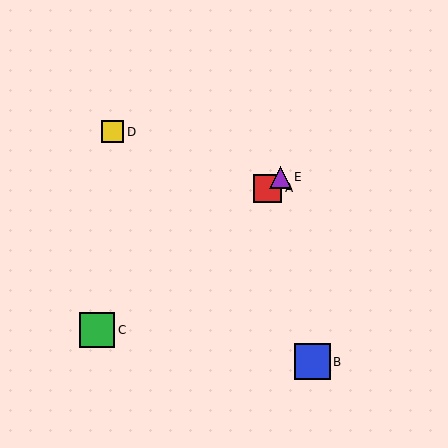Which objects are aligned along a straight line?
Objects A, C, E are aligned along a straight line.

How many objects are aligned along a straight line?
3 objects (A, C, E) are aligned along a straight line.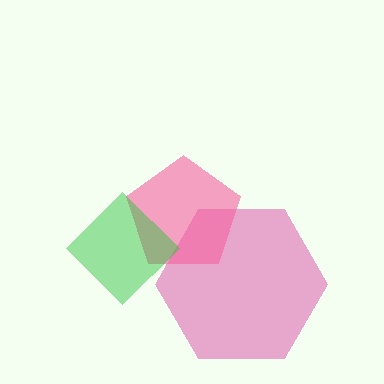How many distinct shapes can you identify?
There are 3 distinct shapes: a magenta hexagon, a pink pentagon, a green diamond.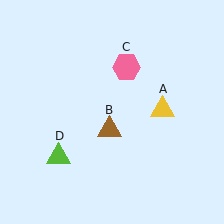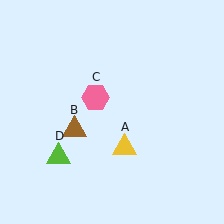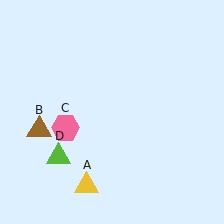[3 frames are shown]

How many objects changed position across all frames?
3 objects changed position: yellow triangle (object A), brown triangle (object B), pink hexagon (object C).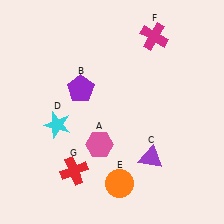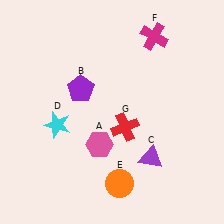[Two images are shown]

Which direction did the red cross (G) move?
The red cross (G) moved right.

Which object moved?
The red cross (G) moved right.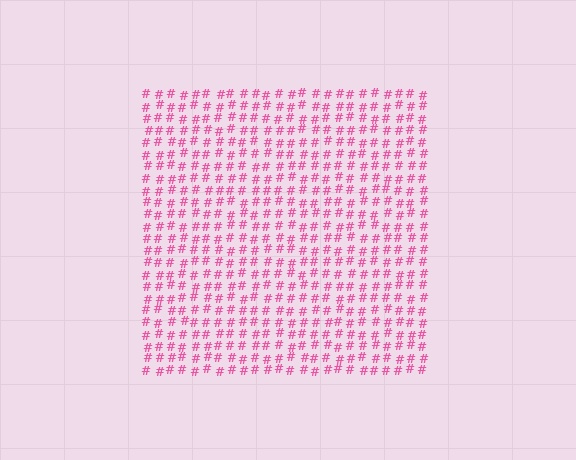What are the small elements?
The small elements are hash symbols.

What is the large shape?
The large shape is a square.